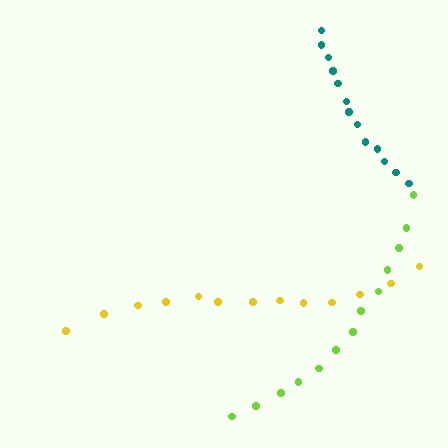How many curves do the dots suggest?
There are 3 distinct paths.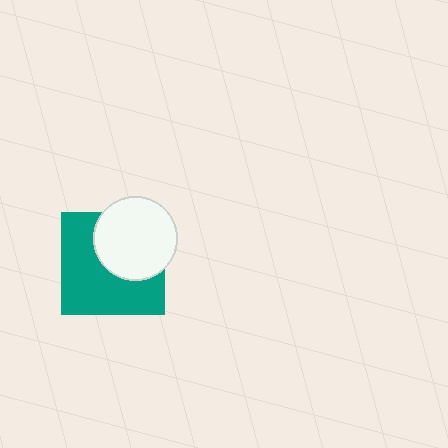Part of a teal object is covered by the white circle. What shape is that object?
It is a square.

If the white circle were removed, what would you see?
You would see the complete teal square.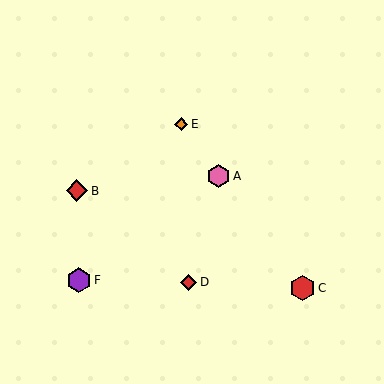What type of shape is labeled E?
Shape E is an orange diamond.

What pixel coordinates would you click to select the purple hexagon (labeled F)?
Click at (79, 280) to select the purple hexagon F.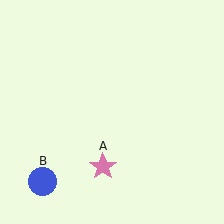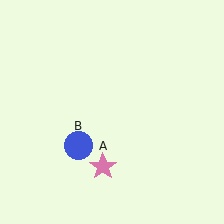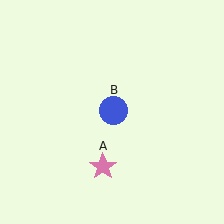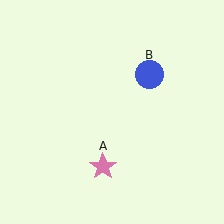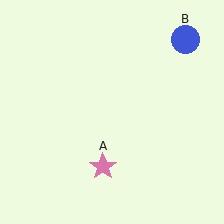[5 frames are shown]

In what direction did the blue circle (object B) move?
The blue circle (object B) moved up and to the right.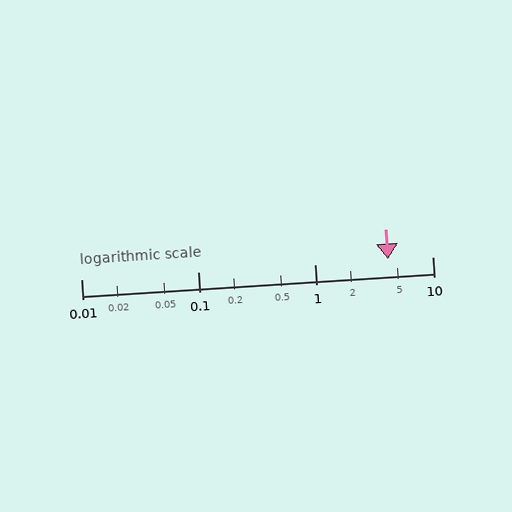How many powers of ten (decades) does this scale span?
The scale spans 3 decades, from 0.01 to 10.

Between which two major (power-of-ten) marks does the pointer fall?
The pointer is between 1 and 10.